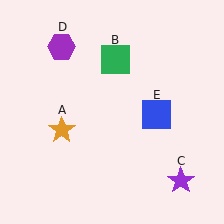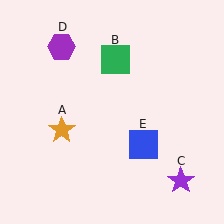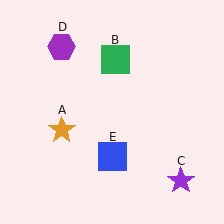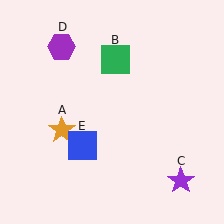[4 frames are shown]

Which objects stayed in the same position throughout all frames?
Orange star (object A) and green square (object B) and purple star (object C) and purple hexagon (object D) remained stationary.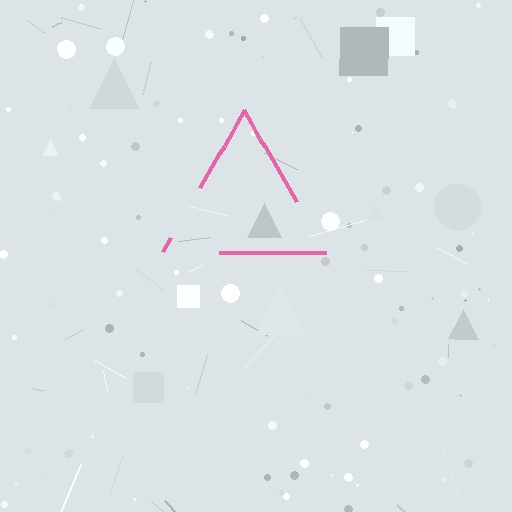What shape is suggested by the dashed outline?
The dashed outline suggests a triangle.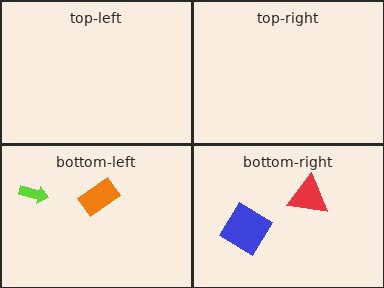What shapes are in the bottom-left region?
The orange rectangle, the lime arrow.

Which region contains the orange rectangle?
The bottom-left region.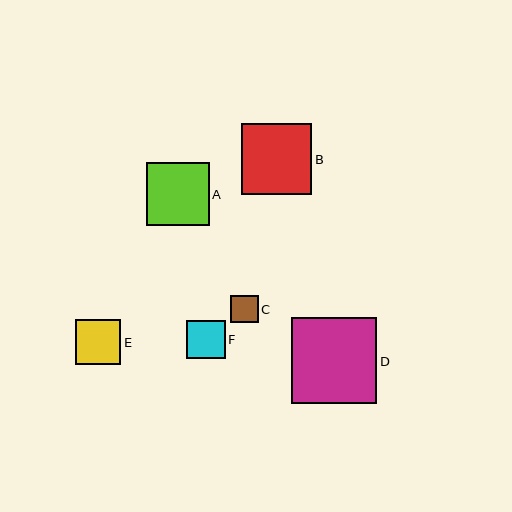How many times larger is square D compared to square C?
Square D is approximately 3.1 times the size of square C.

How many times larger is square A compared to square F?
Square A is approximately 1.6 times the size of square F.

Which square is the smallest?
Square C is the smallest with a size of approximately 28 pixels.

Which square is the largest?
Square D is the largest with a size of approximately 86 pixels.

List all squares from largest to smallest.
From largest to smallest: D, B, A, E, F, C.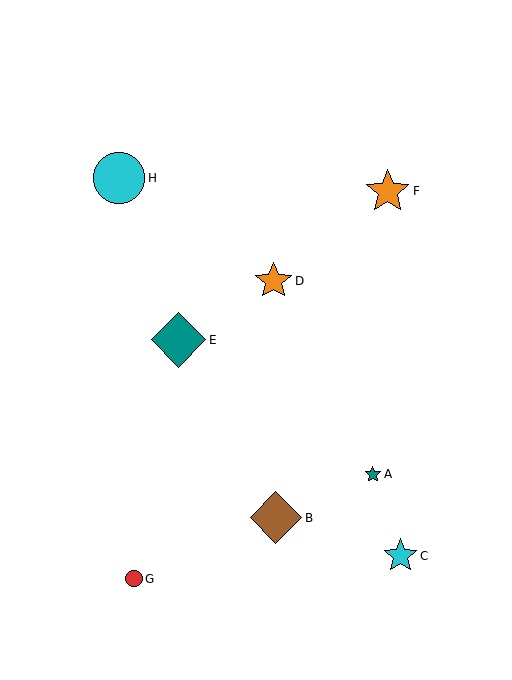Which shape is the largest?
The teal diamond (labeled E) is the largest.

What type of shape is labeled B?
Shape B is a brown diamond.